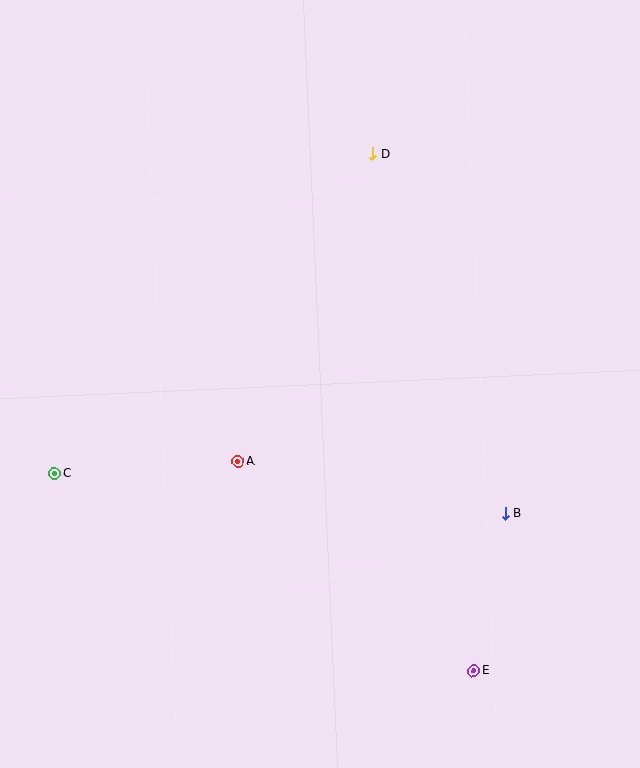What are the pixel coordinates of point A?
Point A is at (238, 462).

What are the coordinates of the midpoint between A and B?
The midpoint between A and B is at (372, 488).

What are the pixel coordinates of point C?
Point C is at (55, 474).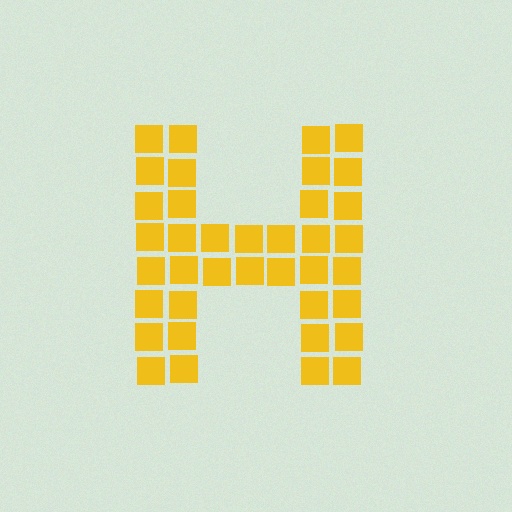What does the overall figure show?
The overall figure shows the letter H.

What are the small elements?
The small elements are squares.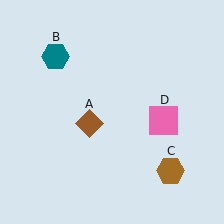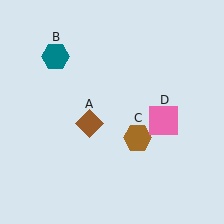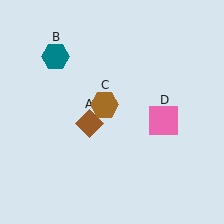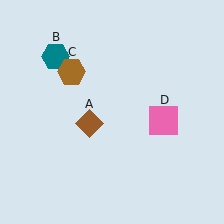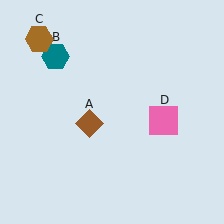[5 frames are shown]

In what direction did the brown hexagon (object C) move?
The brown hexagon (object C) moved up and to the left.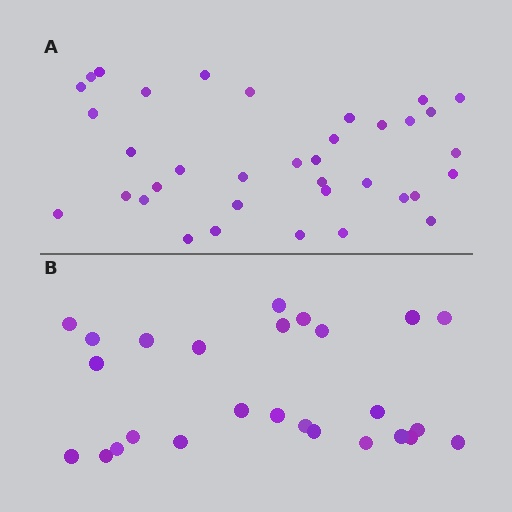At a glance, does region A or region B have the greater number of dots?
Region A (the top region) has more dots.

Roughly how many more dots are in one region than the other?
Region A has roughly 10 or so more dots than region B.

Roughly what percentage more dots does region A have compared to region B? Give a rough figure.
About 40% more.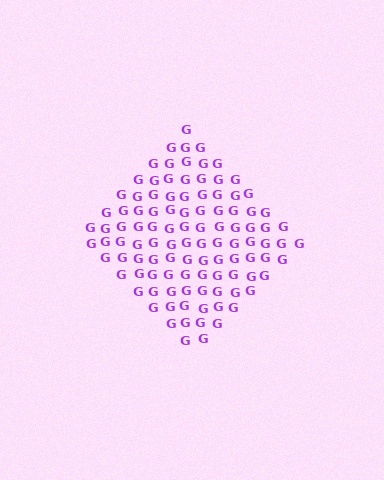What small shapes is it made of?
It is made of small letter G's.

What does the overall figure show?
The overall figure shows a diamond.